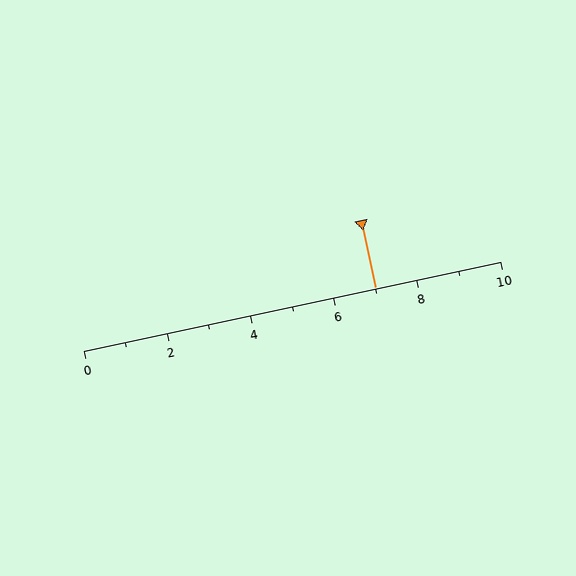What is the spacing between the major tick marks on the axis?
The major ticks are spaced 2 apart.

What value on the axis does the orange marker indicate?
The marker indicates approximately 7.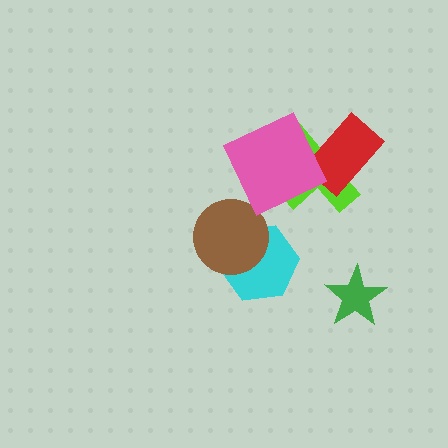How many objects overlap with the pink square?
1 object overlaps with the pink square.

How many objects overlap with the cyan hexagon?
1 object overlaps with the cyan hexagon.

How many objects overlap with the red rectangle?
1 object overlaps with the red rectangle.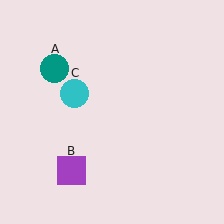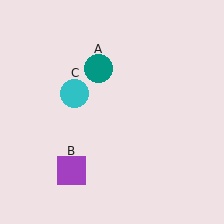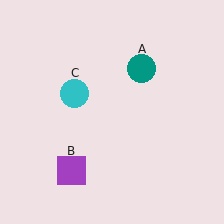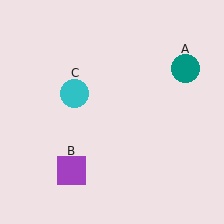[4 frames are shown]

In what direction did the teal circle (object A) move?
The teal circle (object A) moved right.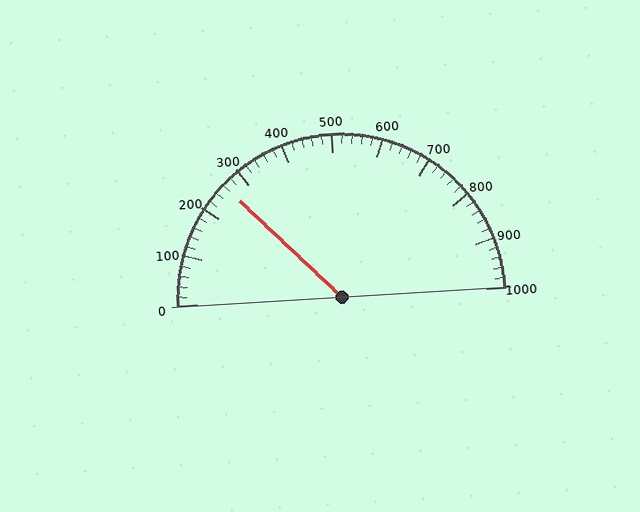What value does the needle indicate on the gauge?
The needle indicates approximately 260.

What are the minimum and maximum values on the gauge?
The gauge ranges from 0 to 1000.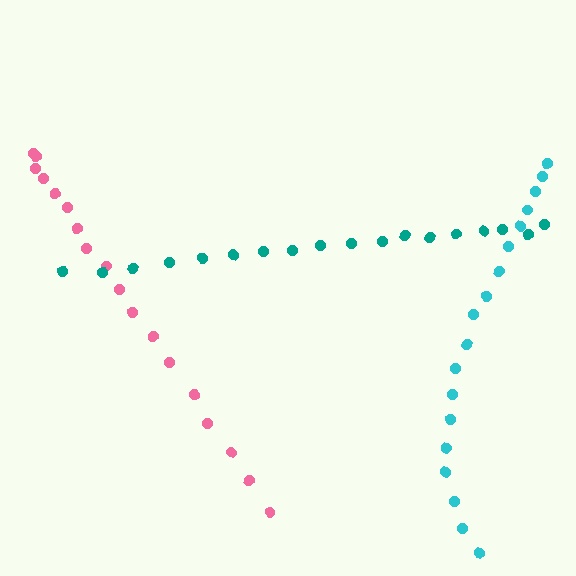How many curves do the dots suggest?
There are 3 distinct paths.